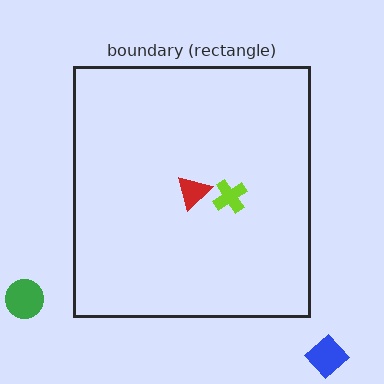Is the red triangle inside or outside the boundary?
Inside.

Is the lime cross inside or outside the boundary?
Inside.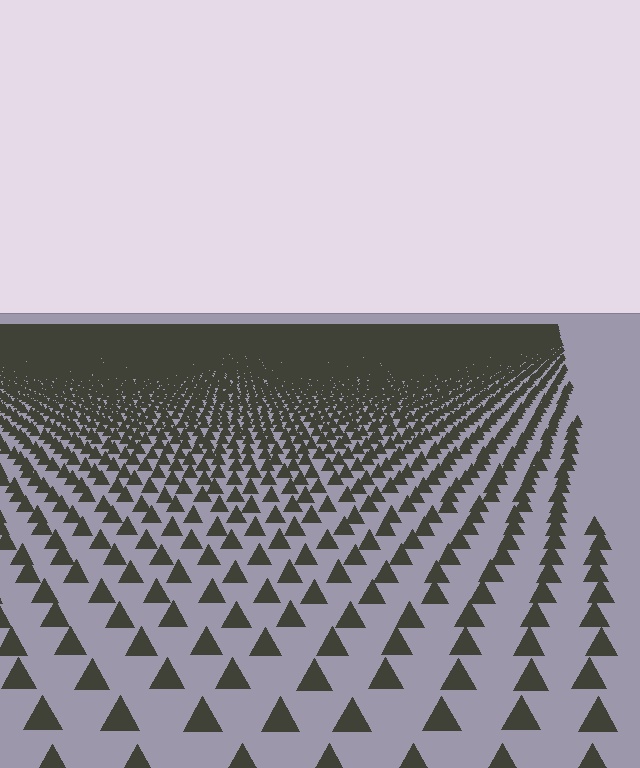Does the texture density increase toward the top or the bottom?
Density increases toward the top.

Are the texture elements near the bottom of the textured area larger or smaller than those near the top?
Larger. Near the bottom, elements are closer to the viewer and appear at a bigger on-screen size.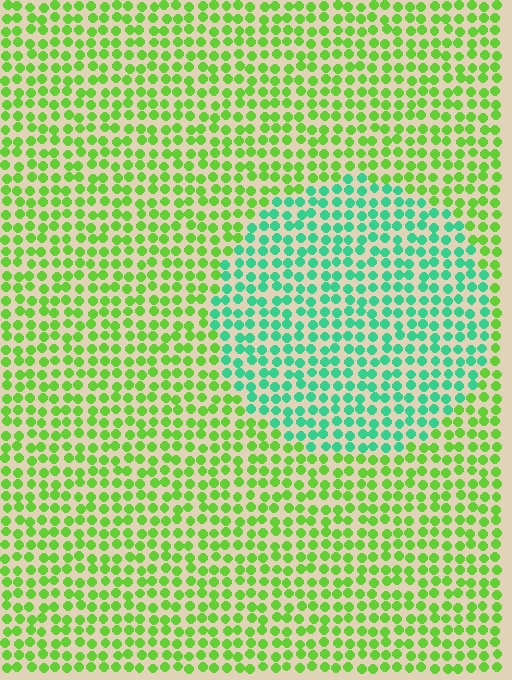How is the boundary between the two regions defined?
The boundary is defined purely by a slight shift in hue (about 52 degrees). Spacing, size, and orientation are identical on both sides.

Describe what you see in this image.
The image is filled with small lime elements in a uniform arrangement. A circle-shaped region is visible where the elements are tinted to a slightly different hue, forming a subtle color boundary.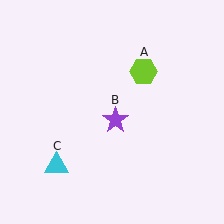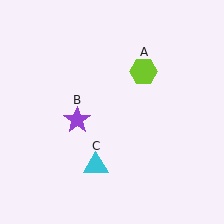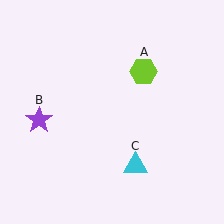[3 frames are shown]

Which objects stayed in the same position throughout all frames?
Lime hexagon (object A) remained stationary.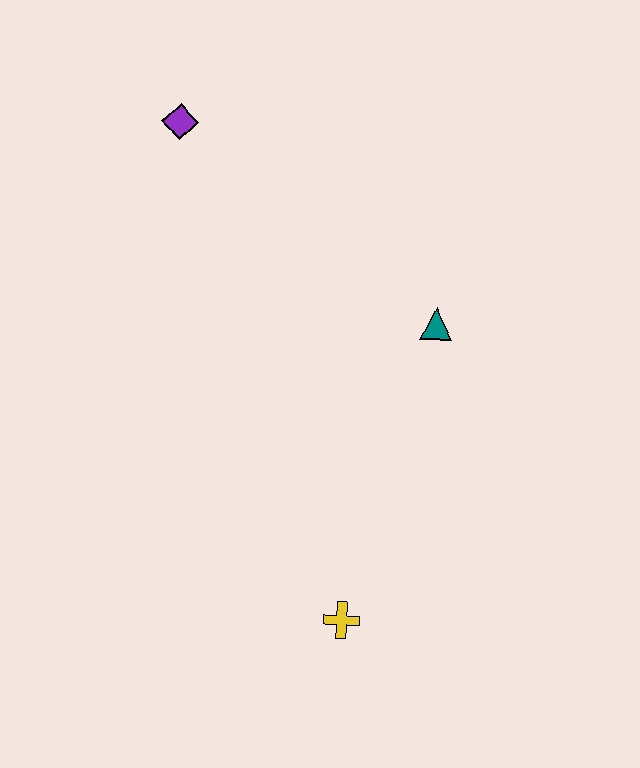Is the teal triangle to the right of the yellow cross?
Yes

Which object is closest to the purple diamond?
The teal triangle is closest to the purple diamond.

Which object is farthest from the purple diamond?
The yellow cross is farthest from the purple diamond.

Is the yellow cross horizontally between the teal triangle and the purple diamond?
Yes